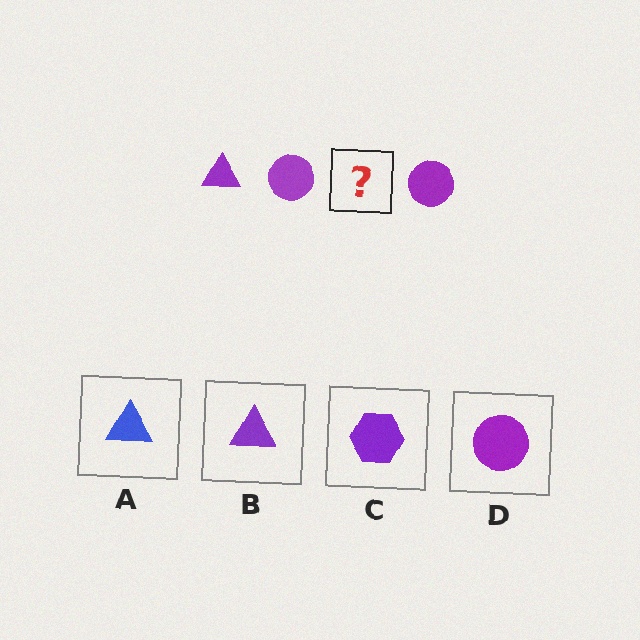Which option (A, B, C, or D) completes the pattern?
B.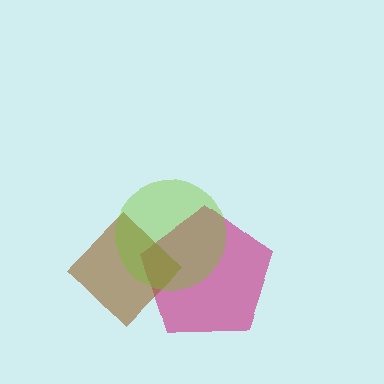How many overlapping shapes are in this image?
There are 3 overlapping shapes in the image.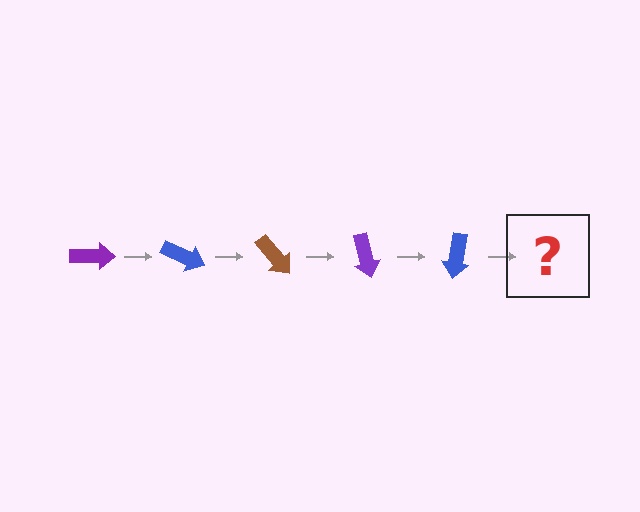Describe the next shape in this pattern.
It should be a brown arrow, rotated 125 degrees from the start.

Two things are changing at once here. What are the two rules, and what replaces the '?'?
The two rules are that it rotates 25 degrees each step and the color cycles through purple, blue, and brown. The '?' should be a brown arrow, rotated 125 degrees from the start.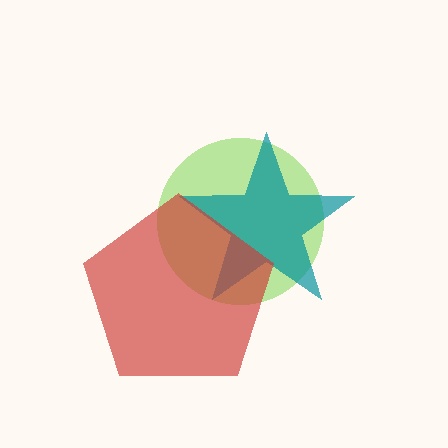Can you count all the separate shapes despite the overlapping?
Yes, there are 3 separate shapes.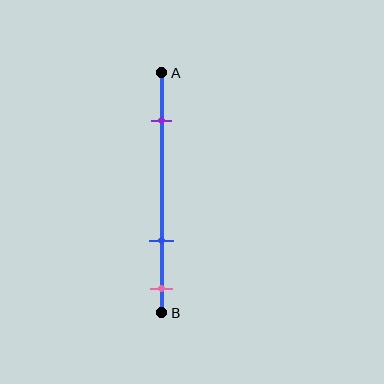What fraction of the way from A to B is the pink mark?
The pink mark is approximately 90% (0.9) of the way from A to B.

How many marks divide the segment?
There are 3 marks dividing the segment.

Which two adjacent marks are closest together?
The blue and pink marks are the closest adjacent pair.